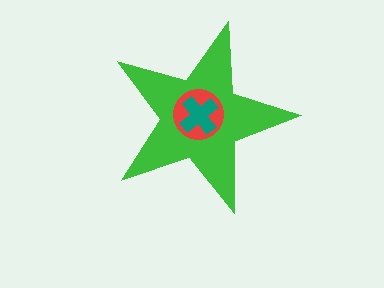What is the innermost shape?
The teal cross.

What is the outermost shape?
The green star.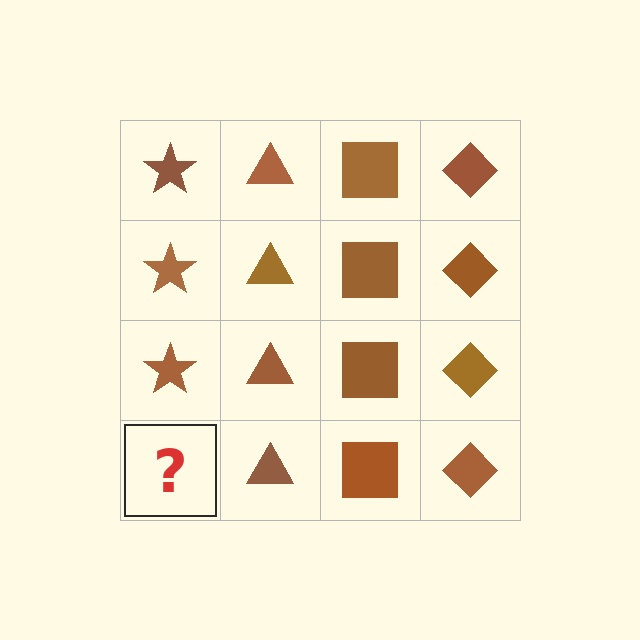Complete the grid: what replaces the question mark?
The question mark should be replaced with a brown star.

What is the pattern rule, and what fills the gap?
The rule is that each column has a consistent shape. The gap should be filled with a brown star.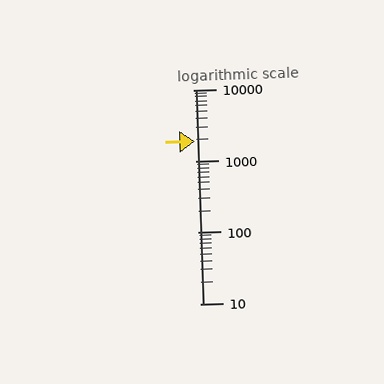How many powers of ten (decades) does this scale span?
The scale spans 3 decades, from 10 to 10000.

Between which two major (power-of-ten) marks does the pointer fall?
The pointer is between 1000 and 10000.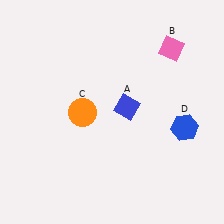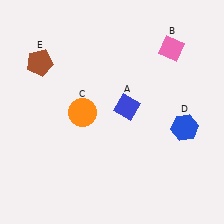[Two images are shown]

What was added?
A brown pentagon (E) was added in Image 2.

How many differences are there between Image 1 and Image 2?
There is 1 difference between the two images.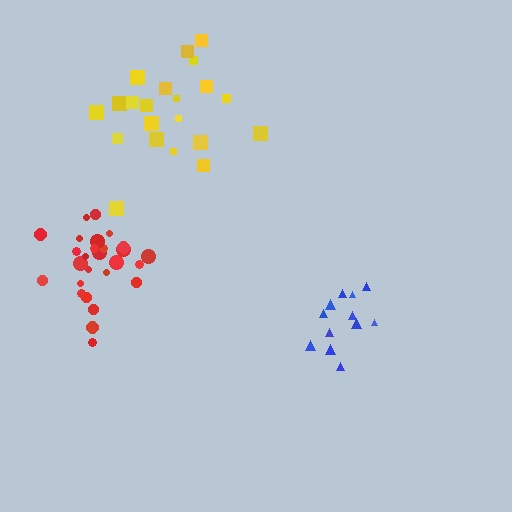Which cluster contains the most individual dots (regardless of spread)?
Red (27).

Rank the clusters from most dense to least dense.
red, yellow, blue.